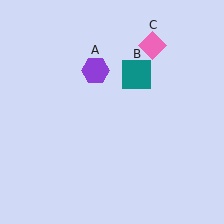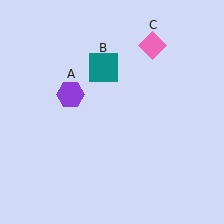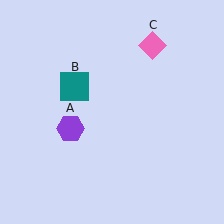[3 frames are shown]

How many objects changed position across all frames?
2 objects changed position: purple hexagon (object A), teal square (object B).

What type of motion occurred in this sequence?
The purple hexagon (object A), teal square (object B) rotated counterclockwise around the center of the scene.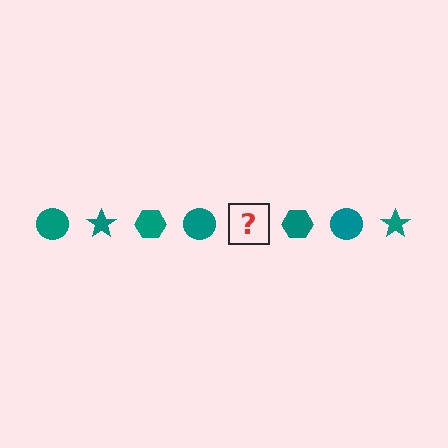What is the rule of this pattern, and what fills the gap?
The rule is that the pattern cycles through circle, star, hexagon shapes in teal. The gap should be filled with a teal star.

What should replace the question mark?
The question mark should be replaced with a teal star.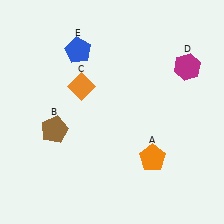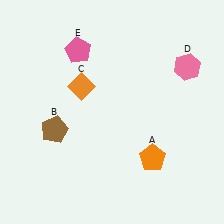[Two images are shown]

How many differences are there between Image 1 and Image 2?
There are 2 differences between the two images.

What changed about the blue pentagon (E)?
In Image 1, E is blue. In Image 2, it changed to pink.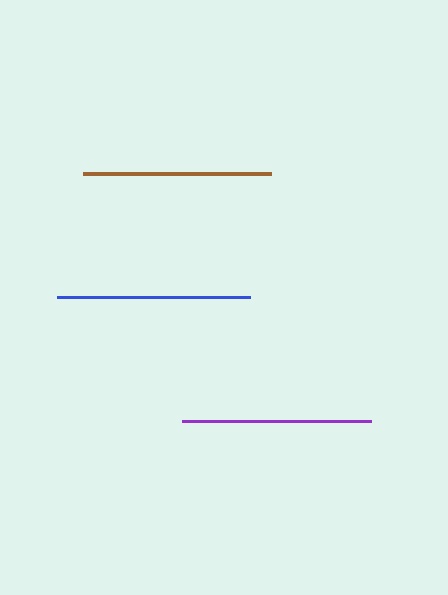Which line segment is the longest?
The blue line is the longest at approximately 193 pixels.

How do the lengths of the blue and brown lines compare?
The blue and brown lines are approximately the same length.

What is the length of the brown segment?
The brown segment is approximately 188 pixels long.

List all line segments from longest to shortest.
From longest to shortest: blue, purple, brown.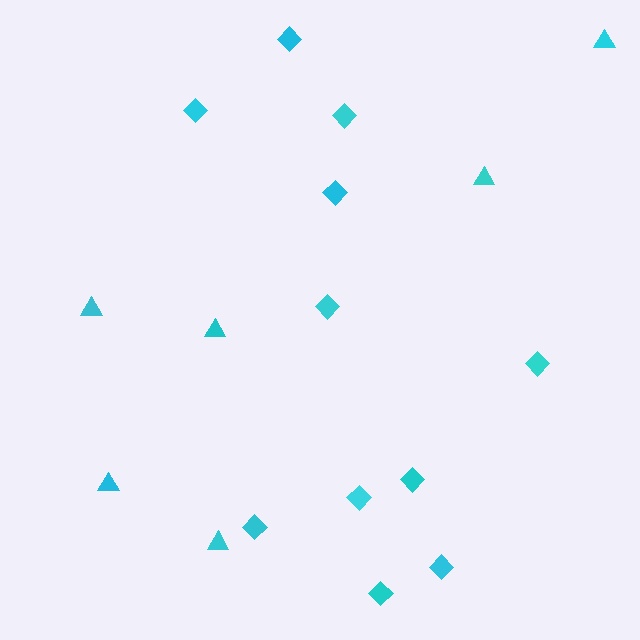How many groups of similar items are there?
There are 2 groups: one group of triangles (6) and one group of diamonds (11).